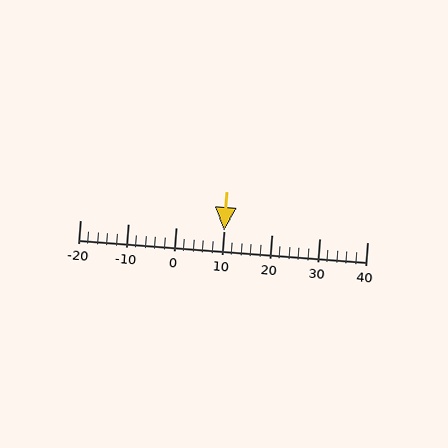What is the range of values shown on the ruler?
The ruler shows values from -20 to 40.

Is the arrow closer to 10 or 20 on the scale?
The arrow is closer to 10.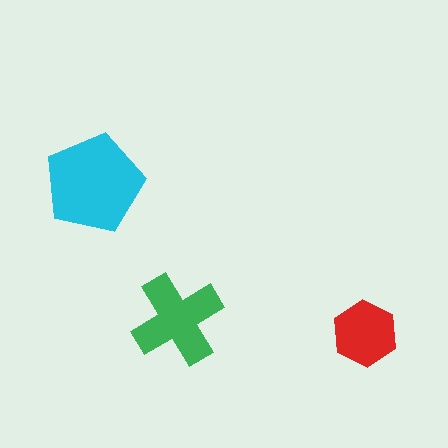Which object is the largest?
The cyan pentagon.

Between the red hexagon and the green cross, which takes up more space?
The green cross.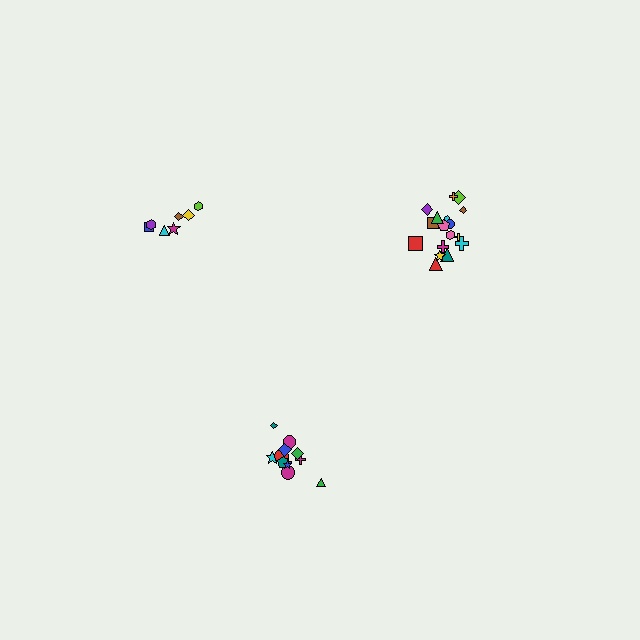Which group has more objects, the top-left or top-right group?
The top-right group.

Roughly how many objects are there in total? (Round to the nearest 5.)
Roughly 35 objects in total.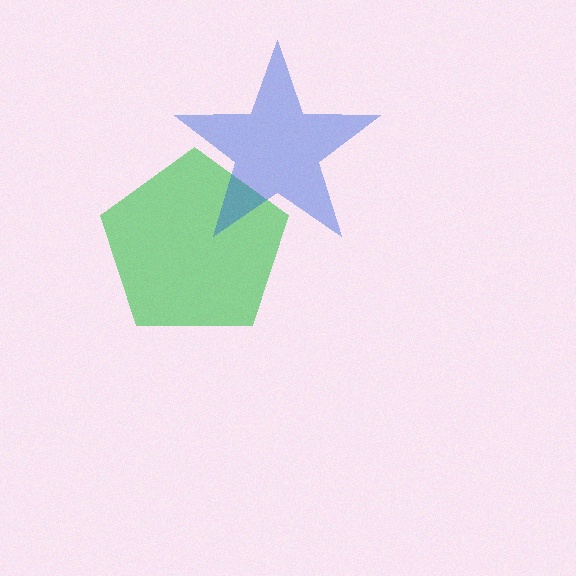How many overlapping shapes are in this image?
There are 2 overlapping shapes in the image.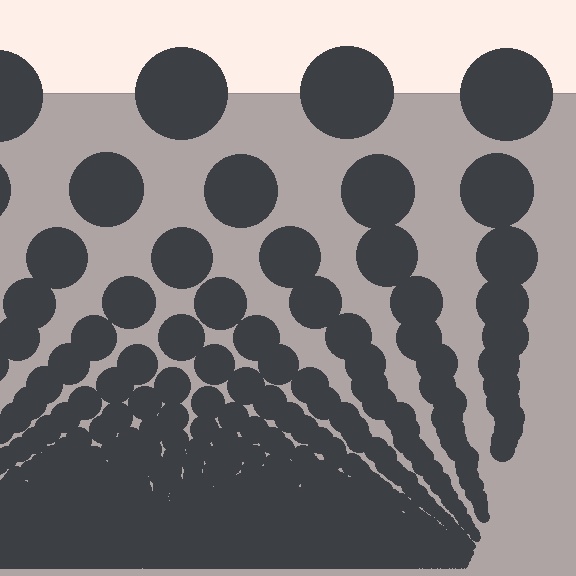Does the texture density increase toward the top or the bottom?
Density increases toward the bottom.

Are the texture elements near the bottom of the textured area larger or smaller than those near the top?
Smaller. The gradient is inverted — elements near the bottom are smaller and denser.